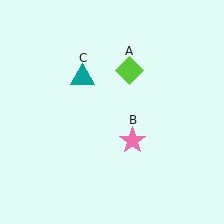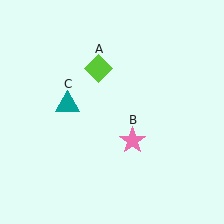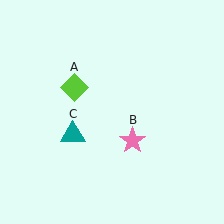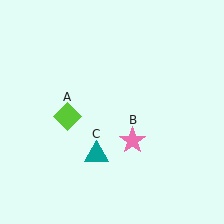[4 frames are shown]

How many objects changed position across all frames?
2 objects changed position: lime diamond (object A), teal triangle (object C).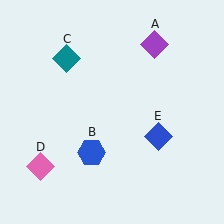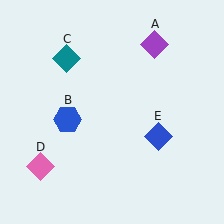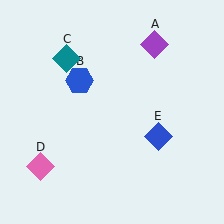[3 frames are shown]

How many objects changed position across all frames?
1 object changed position: blue hexagon (object B).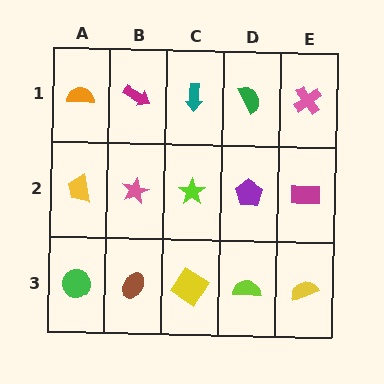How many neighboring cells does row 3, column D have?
3.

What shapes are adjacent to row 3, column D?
A purple pentagon (row 2, column D), a yellow diamond (row 3, column C), a yellow semicircle (row 3, column E).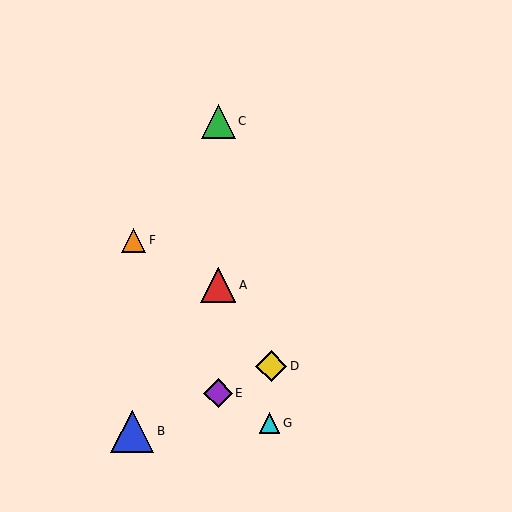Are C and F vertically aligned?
No, C is at x≈218 and F is at x≈133.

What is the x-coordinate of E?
Object E is at x≈218.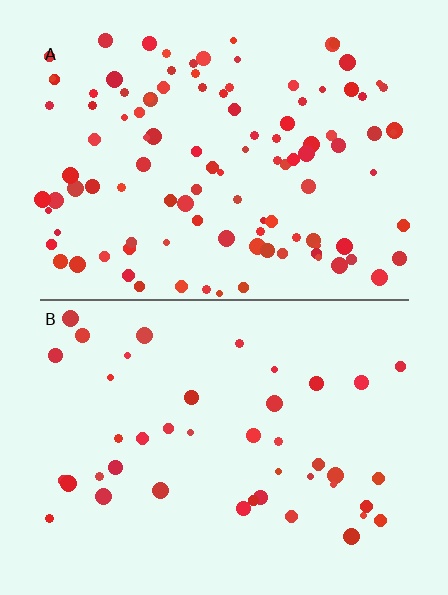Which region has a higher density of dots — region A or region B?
A (the top).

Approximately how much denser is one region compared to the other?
Approximately 2.5× — region A over region B.